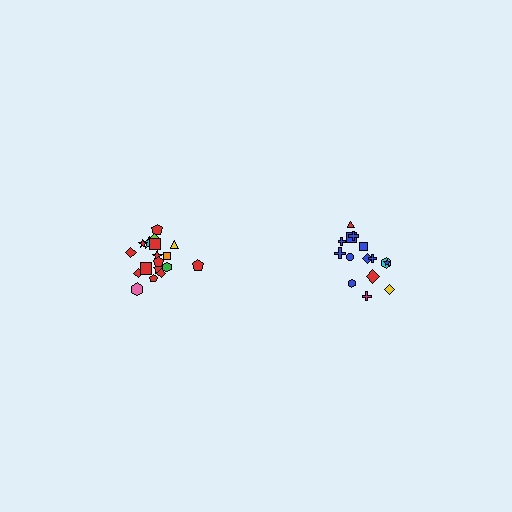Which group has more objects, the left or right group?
The left group.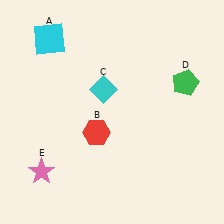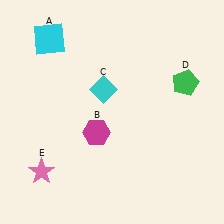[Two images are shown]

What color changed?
The hexagon (B) changed from red in Image 1 to magenta in Image 2.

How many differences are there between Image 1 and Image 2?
There is 1 difference between the two images.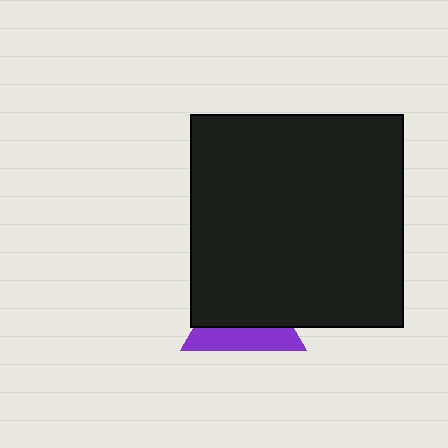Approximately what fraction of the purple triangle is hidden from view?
Roughly 61% of the purple triangle is hidden behind the black square.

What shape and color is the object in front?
The object in front is a black square.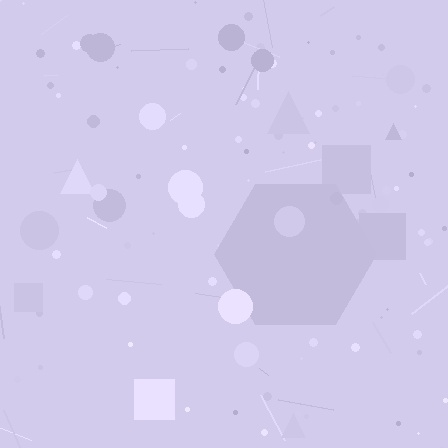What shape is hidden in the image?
A hexagon is hidden in the image.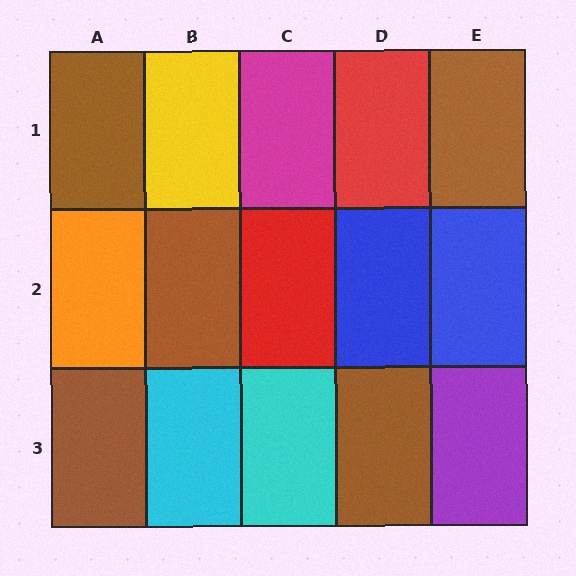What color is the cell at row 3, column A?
Brown.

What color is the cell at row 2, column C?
Red.